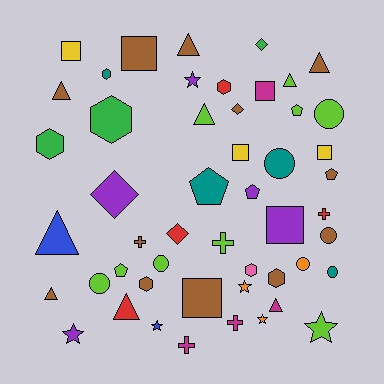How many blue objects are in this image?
There are 2 blue objects.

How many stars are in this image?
There are 6 stars.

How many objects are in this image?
There are 50 objects.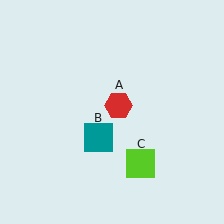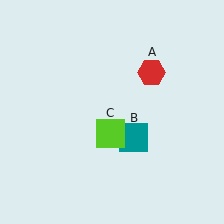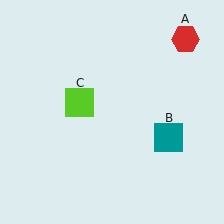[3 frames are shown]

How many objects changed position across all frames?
3 objects changed position: red hexagon (object A), teal square (object B), lime square (object C).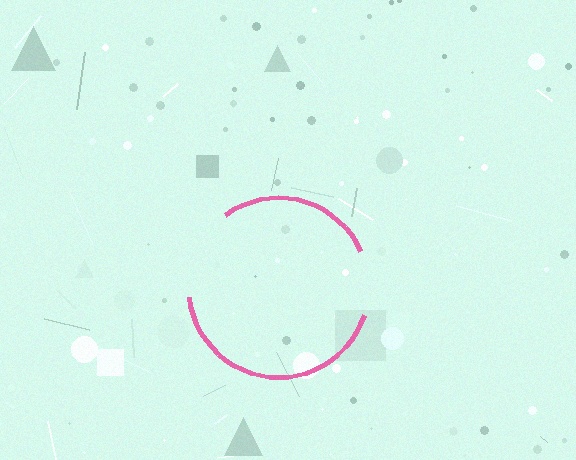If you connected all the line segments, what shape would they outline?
They would outline a circle.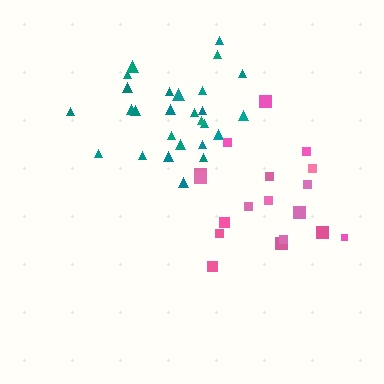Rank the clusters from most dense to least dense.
teal, pink.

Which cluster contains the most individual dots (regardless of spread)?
Teal (27).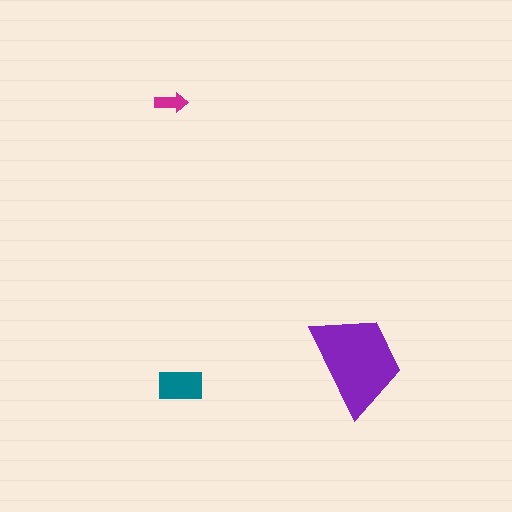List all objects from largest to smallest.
The purple trapezoid, the teal rectangle, the magenta arrow.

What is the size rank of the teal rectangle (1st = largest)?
2nd.